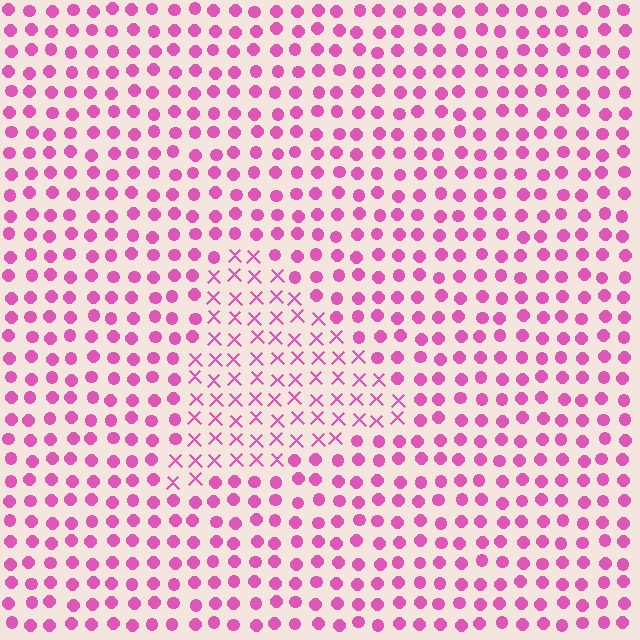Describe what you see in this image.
The image is filled with small pink elements arranged in a uniform grid. A triangle-shaped region contains X marks, while the surrounding area contains circles. The boundary is defined purely by the change in element shape.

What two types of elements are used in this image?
The image uses X marks inside the triangle region and circles outside it.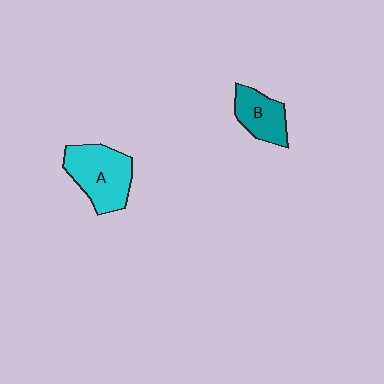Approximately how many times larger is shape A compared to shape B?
Approximately 1.6 times.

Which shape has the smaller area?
Shape B (teal).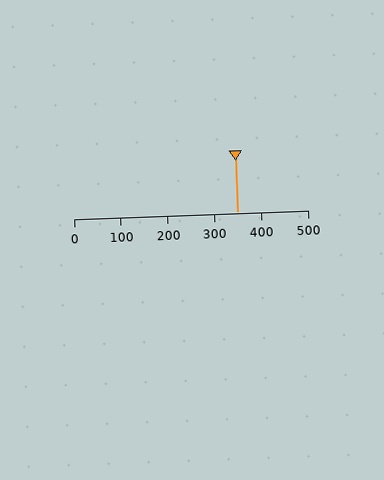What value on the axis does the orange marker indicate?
The marker indicates approximately 350.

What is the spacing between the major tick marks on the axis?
The major ticks are spaced 100 apart.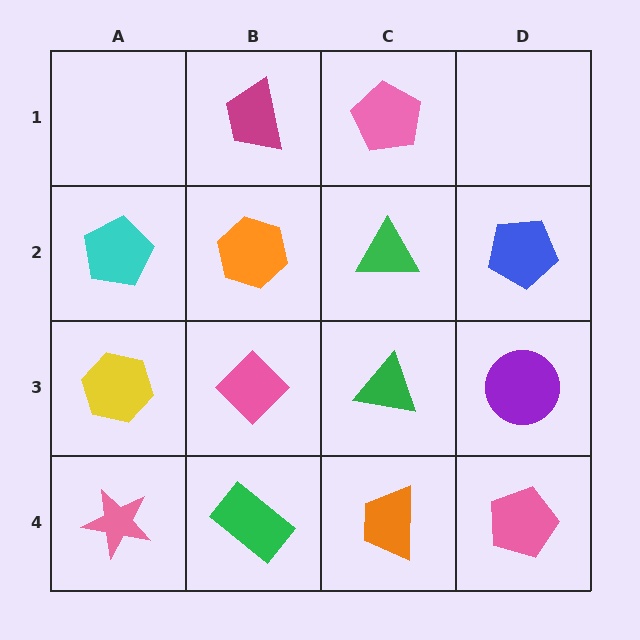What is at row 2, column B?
An orange hexagon.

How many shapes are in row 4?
4 shapes.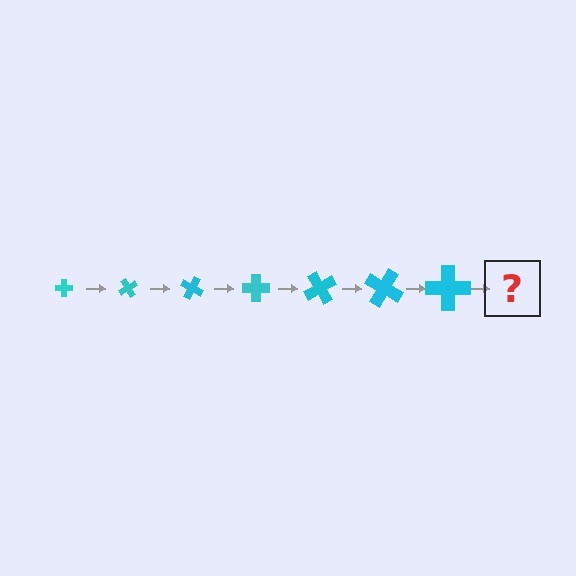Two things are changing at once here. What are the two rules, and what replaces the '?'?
The two rules are that the cross grows larger each step and it rotates 60 degrees each step. The '?' should be a cross, larger than the previous one and rotated 420 degrees from the start.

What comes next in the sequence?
The next element should be a cross, larger than the previous one and rotated 420 degrees from the start.